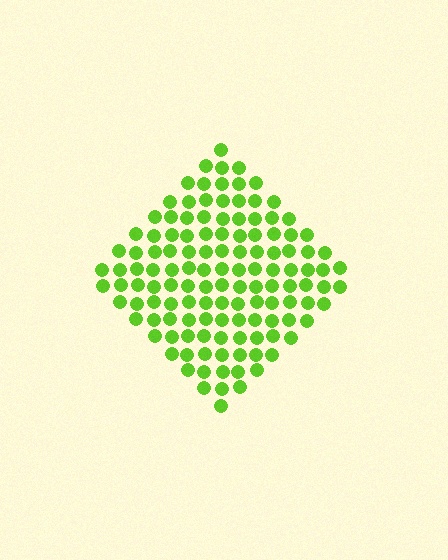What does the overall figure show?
The overall figure shows a diamond.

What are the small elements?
The small elements are circles.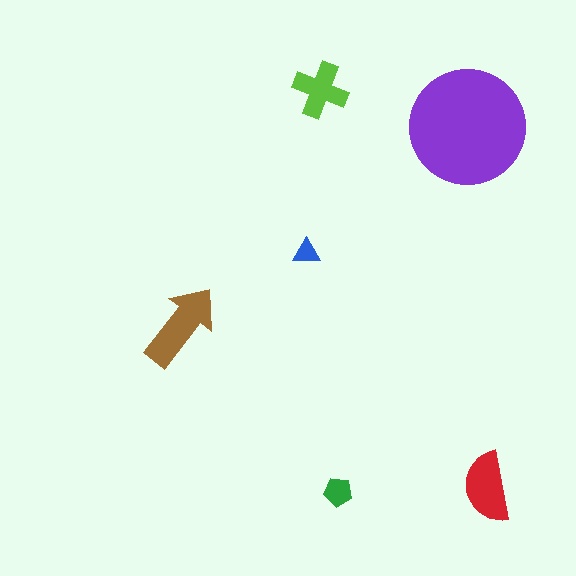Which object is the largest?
The purple circle.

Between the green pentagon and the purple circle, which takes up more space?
The purple circle.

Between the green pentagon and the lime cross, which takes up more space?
The lime cross.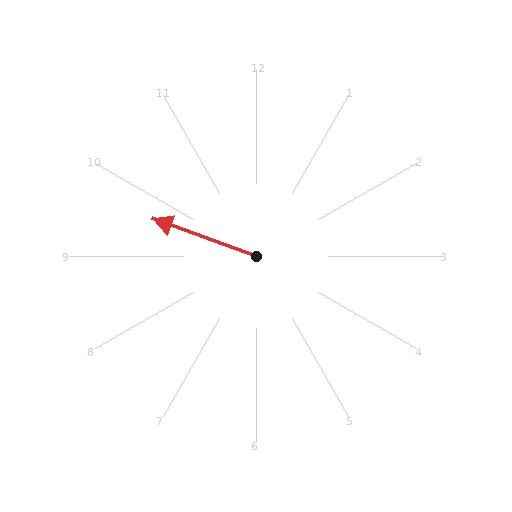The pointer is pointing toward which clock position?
Roughly 10 o'clock.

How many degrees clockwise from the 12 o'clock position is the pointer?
Approximately 290 degrees.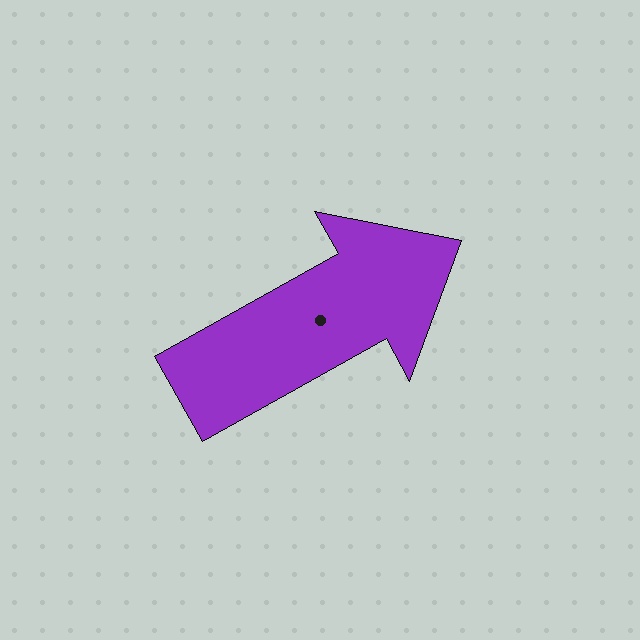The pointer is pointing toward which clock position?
Roughly 2 o'clock.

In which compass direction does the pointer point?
Northeast.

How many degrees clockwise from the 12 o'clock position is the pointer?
Approximately 61 degrees.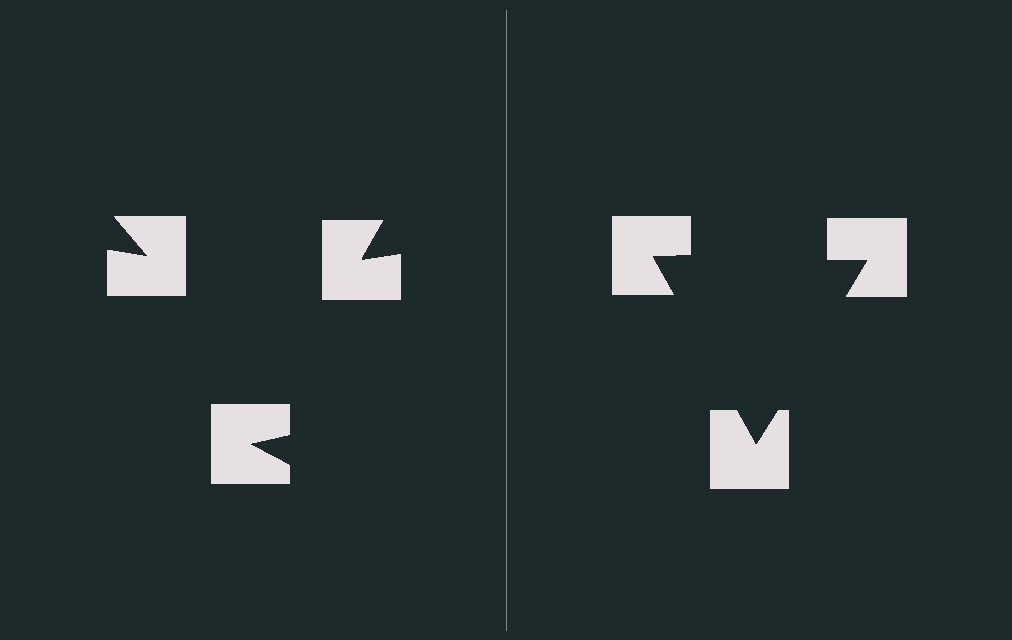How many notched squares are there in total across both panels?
6 — 3 on each side.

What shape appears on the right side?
An illusory triangle.